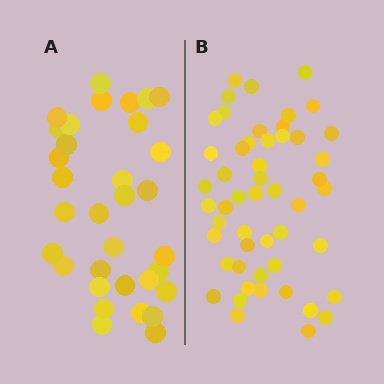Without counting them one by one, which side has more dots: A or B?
Region B (the right region) has more dots.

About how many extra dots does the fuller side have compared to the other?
Region B has approximately 20 more dots than region A.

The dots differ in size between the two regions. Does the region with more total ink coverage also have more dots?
No. Region A has more total ink coverage because its dots are larger, but region B actually contains more individual dots. Total area can be misleading — the number of items is what matters here.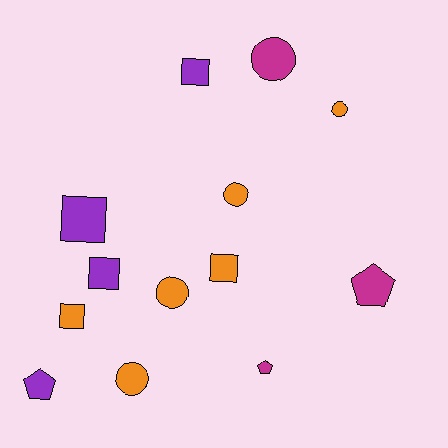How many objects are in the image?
There are 13 objects.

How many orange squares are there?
There are 2 orange squares.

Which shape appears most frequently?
Circle, with 5 objects.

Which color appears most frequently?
Orange, with 6 objects.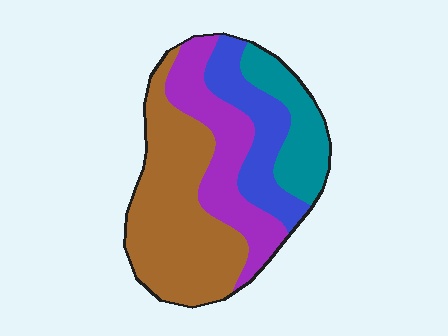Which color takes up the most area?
Brown, at roughly 40%.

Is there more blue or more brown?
Brown.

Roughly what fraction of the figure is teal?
Teal covers about 15% of the figure.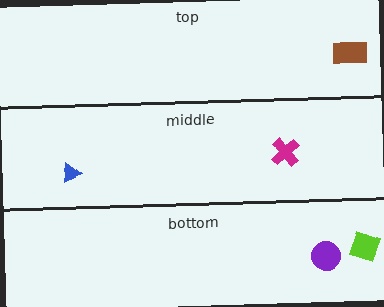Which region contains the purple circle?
The bottom region.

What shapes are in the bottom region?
The lime diamond, the purple circle.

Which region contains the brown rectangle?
The top region.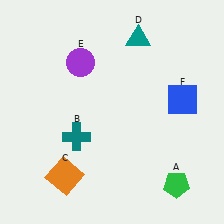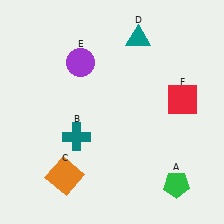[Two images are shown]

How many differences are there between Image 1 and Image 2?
There is 1 difference between the two images.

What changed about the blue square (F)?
In Image 1, F is blue. In Image 2, it changed to red.